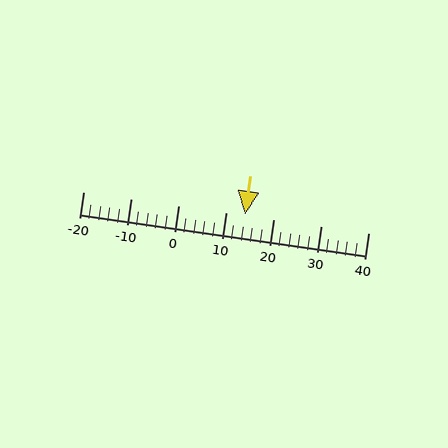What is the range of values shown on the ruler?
The ruler shows values from -20 to 40.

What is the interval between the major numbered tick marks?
The major tick marks are spaced 10 units apart.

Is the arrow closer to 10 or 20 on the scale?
The arrow is closer to 10.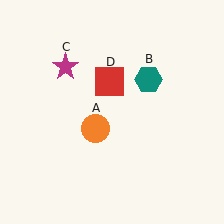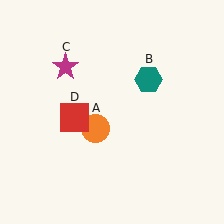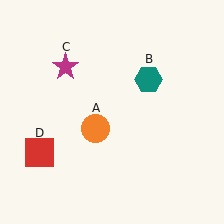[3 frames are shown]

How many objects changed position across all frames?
1 object changed position: red square (object D).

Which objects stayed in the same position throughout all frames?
Orange circle (object A) and teal hexagon (object B) and magenta star (object C) remained stationary.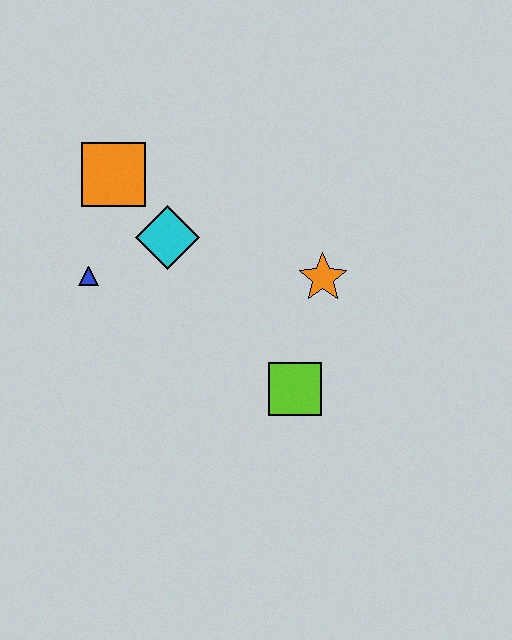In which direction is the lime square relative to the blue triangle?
The lime square is to the right of the blue triangle.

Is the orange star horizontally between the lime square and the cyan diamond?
No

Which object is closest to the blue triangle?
The cyan diamond is closest to the blue triangle.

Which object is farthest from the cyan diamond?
The lime square is farthest from the cyan diamond.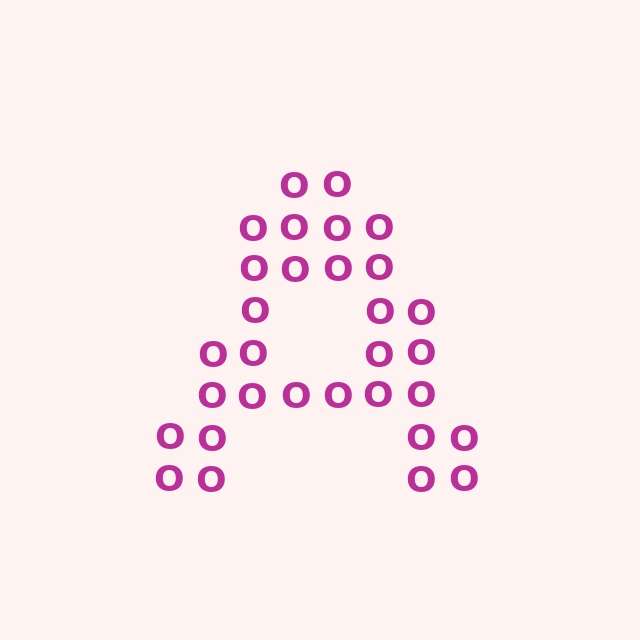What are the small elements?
The small elements are letter O's.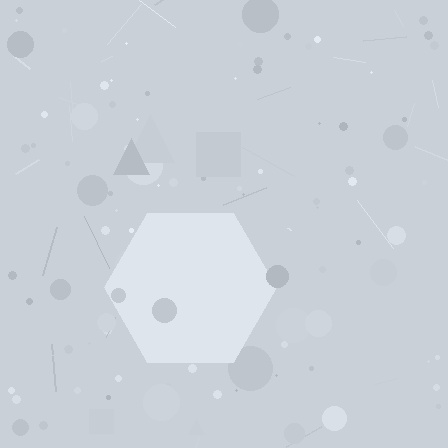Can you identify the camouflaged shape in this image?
The camouflaged shape is a hexagon.